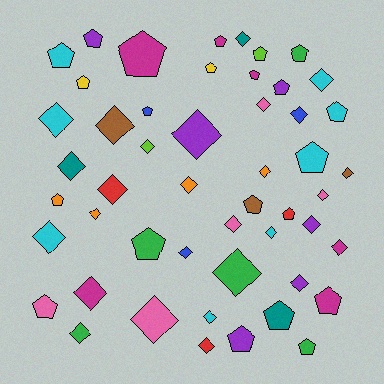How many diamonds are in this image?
There are 28 diamonds.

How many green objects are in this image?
There are 5 green objects.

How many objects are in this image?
There are 50 objects.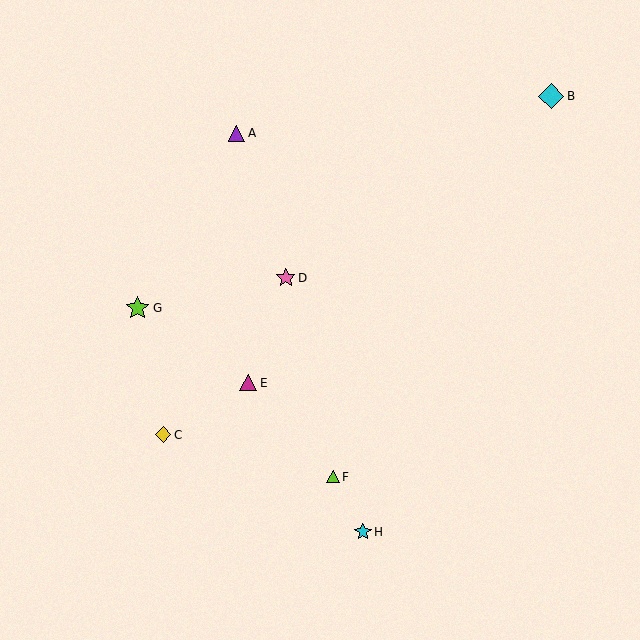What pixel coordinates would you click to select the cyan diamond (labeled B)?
Click at (551, 96) to select the cyan diamond B.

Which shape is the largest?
The cyan diamond (labeled B) is the largest.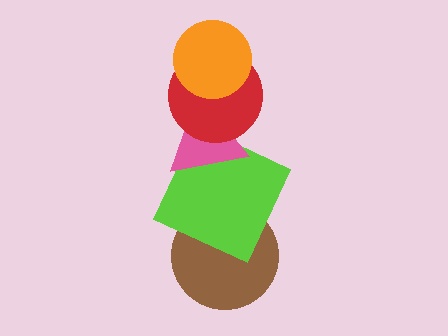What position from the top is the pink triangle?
The pink triangle is 3rd from the top.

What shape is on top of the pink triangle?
The red circle is on top of the pink triangle.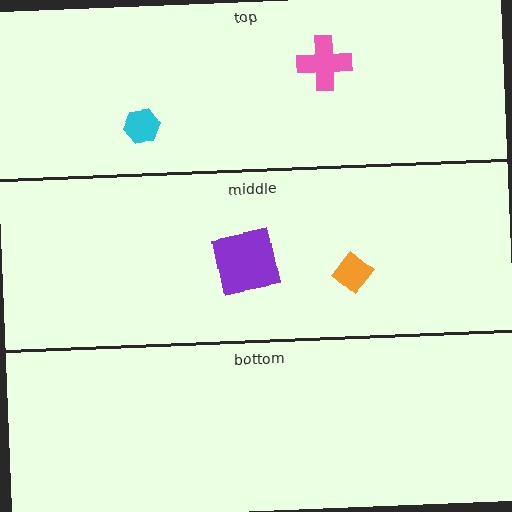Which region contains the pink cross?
The top region.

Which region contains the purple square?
The middle region.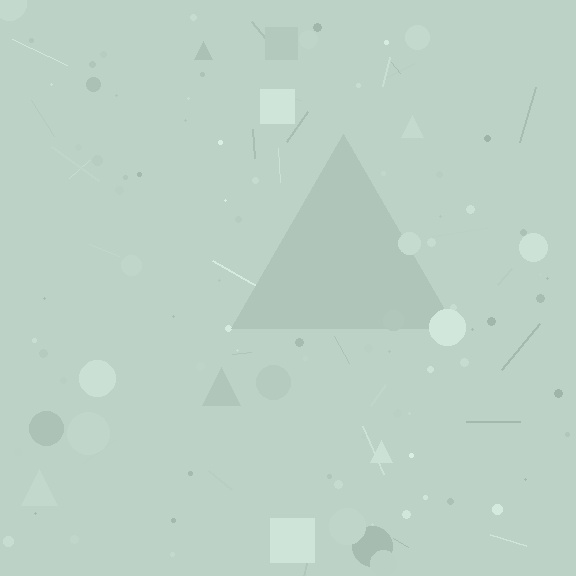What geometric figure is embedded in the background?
A triangle is embedded in the background.